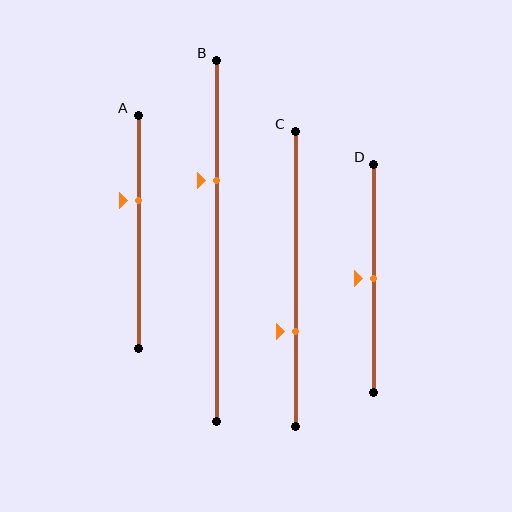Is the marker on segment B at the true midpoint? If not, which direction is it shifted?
No, the marker on segment B is shifted upward by about 17% of the segment length.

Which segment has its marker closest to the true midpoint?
Segment D has its marker closest to the true midpoint.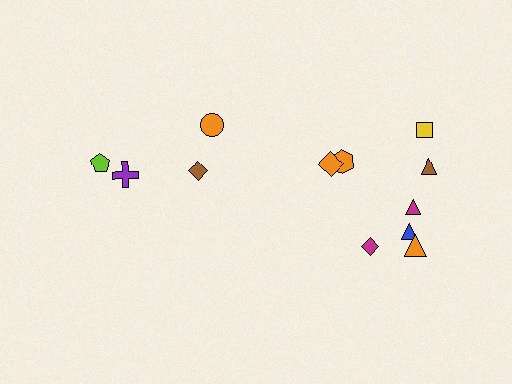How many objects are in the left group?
There are 4 objects.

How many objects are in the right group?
There are 8 objects.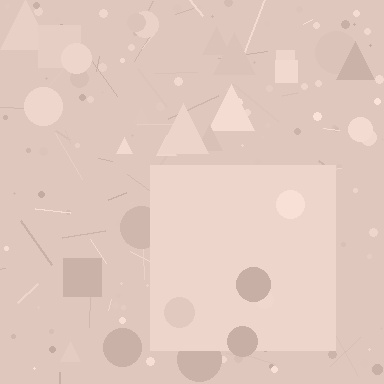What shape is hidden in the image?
A square is hidden in the image.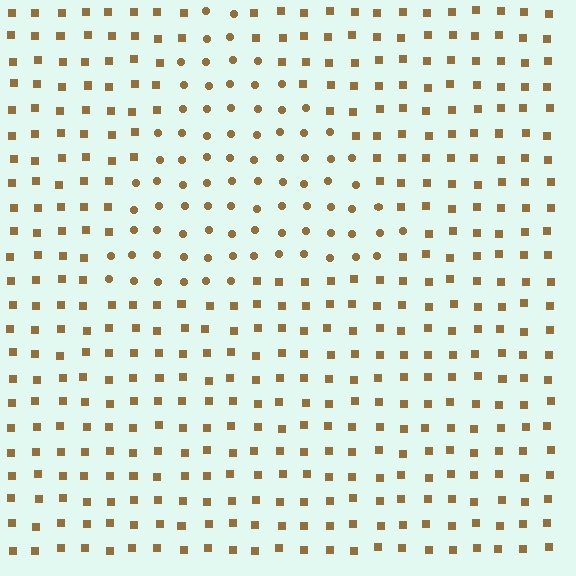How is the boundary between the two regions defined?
The boundary is defined by a change in element shape: circles inside vs. squares outside. All elements share the same color and spacing.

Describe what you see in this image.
The image is filled with small brown elements arranged in a uniform grid. A triangle-shaped region contains circles, while the surrounding area contains squares. The boundary is defined purely by the change in element shape.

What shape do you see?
I see a triangle.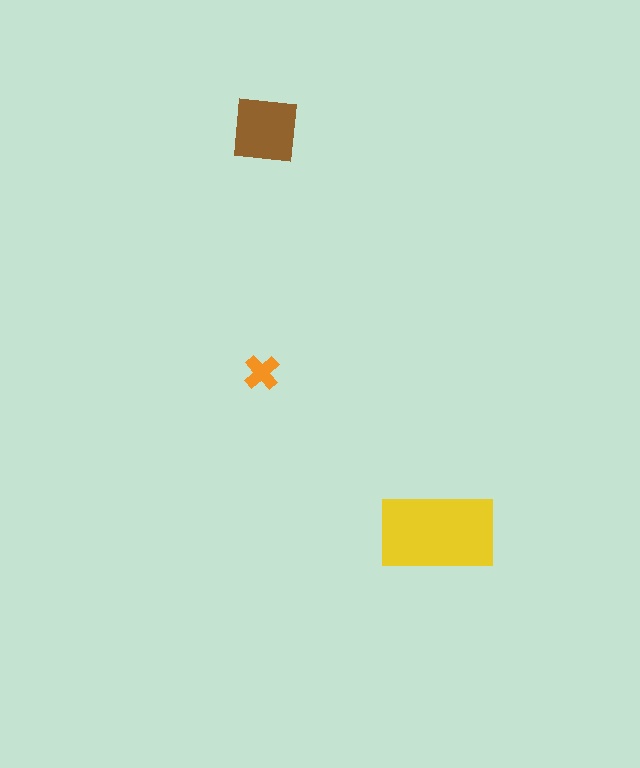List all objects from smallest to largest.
The orange cross, the brown square, the yellow rectangle.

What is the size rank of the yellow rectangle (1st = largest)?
1st.